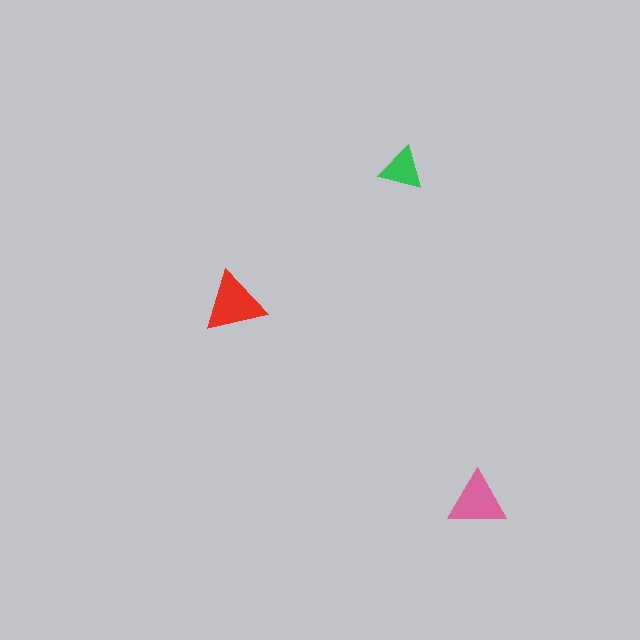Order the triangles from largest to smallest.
the red one, the pink one, the green one.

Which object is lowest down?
The pink triangle is bottommost.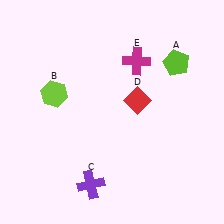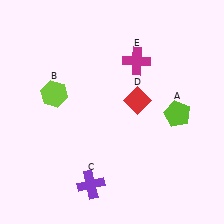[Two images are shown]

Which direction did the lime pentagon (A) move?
The lime pentagon (A) moved down.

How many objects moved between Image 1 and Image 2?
1 object moved between the two images.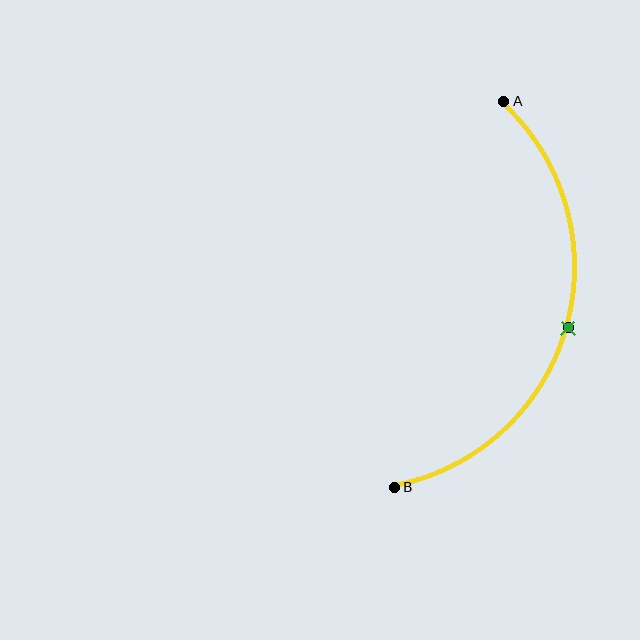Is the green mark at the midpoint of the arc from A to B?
Yes. The green mark lies on the arc at equal arc-length from both A and B — it is the arc midpoint.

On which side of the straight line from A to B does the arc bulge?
The arc bulges to the right of the straight line connecting A and B.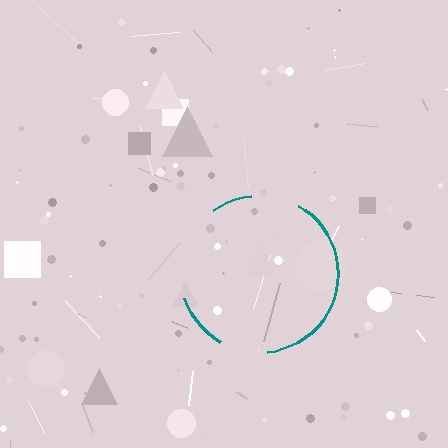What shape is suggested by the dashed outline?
The dashed outline suggests a circle.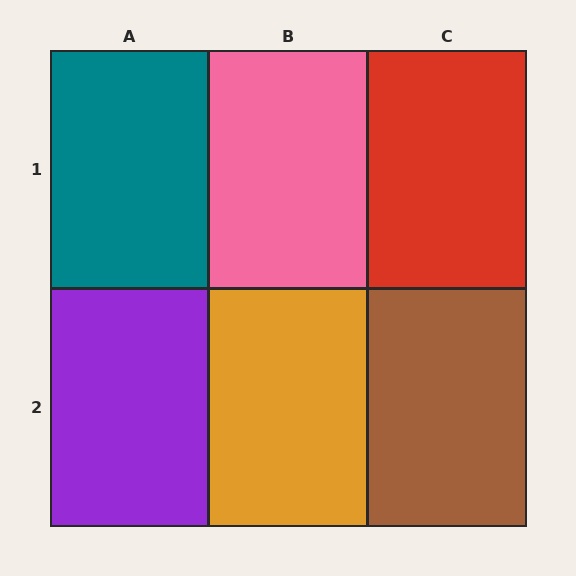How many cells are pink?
1 cell is pink.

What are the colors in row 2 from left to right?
Purple, orange, brown.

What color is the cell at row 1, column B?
Pink.